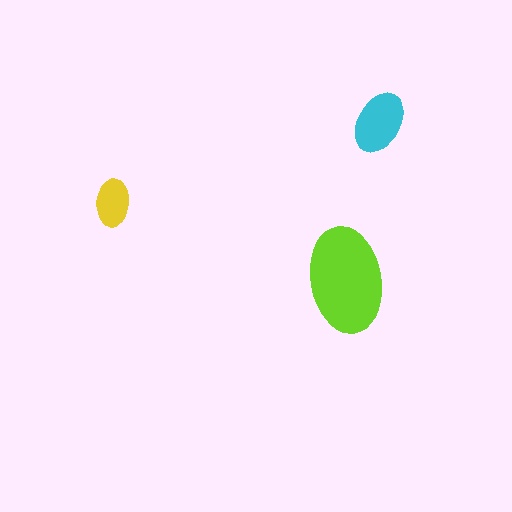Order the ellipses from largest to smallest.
the lime one, the cyan one, the yellow one.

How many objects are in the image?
There are 3 objects in the image.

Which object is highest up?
The cyan ellipse is topmost.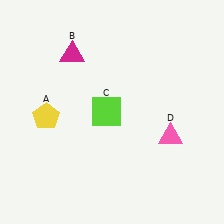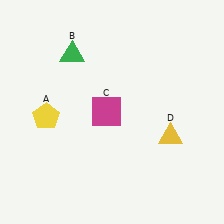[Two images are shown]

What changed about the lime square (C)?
In Image 1, C is lime. In Image 2, it changed to magenta.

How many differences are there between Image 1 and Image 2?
There are 3 differences between the two images.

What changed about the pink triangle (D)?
In Image 1, D is pink. In Image 2, it changed to yellow.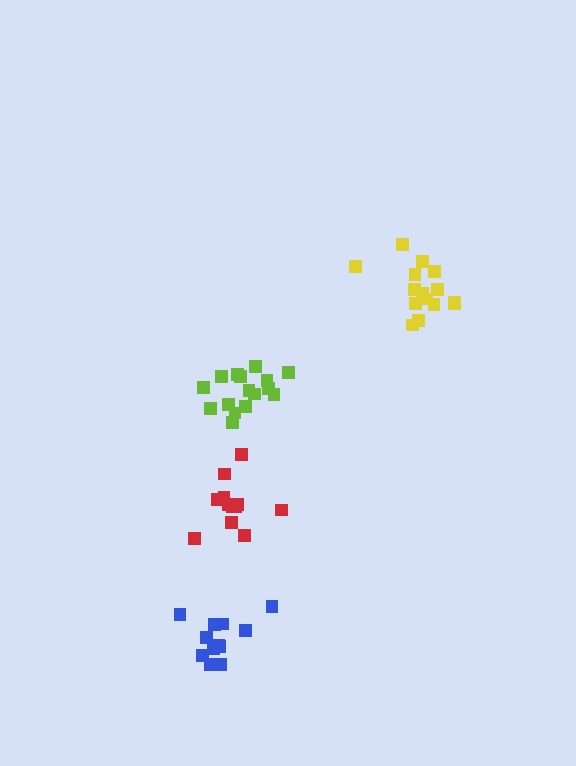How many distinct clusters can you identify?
There are 4 distinct clusters.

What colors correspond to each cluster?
The clusters are colored: red, yellow, lime, blue.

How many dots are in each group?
Group 1: 12 dots, Group 2: 15 dots, Group 3: 16 dots, Group 4: 12 dots (55 total).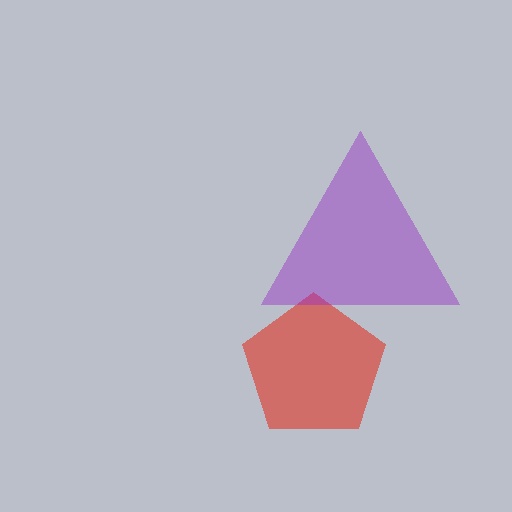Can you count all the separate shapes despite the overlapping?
Yes, there are 2 separate shapes.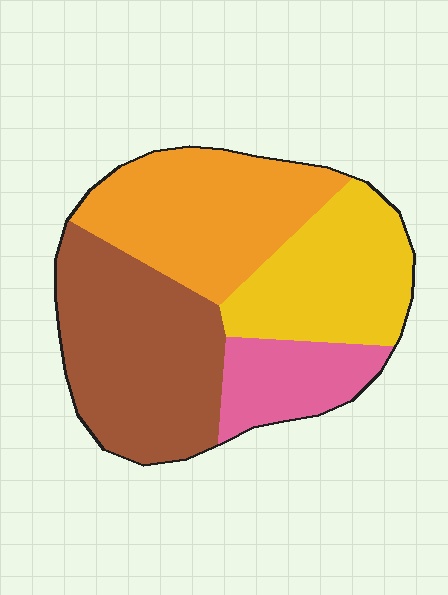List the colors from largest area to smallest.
From largest to smallest: brown, orange, yellow, pink.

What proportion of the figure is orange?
Orange takes up between a quarter and a half of the figure.